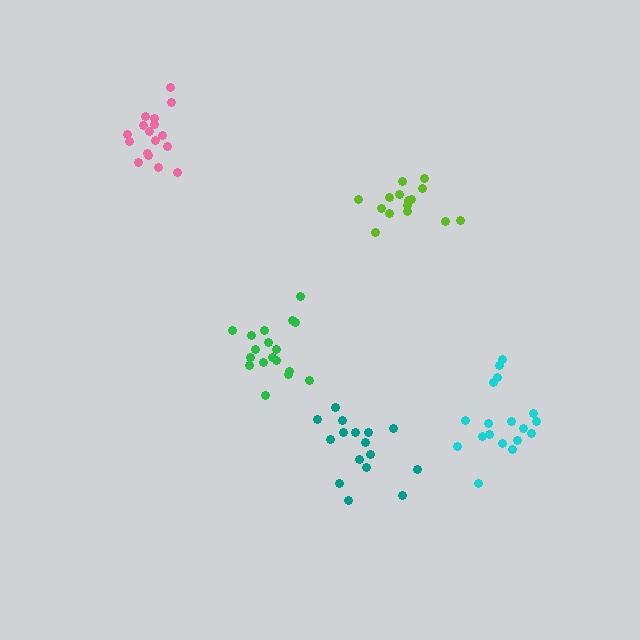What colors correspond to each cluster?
The clusters are colored: lime, green, pink, cyan, teal.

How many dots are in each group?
Group 1: 15 dots, Group 2: 18 dots, Group 3: 17 dots, Group 4: 18 dots, Group 5: 16 dots (84 total).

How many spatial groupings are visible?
There are 5 spatial groupings.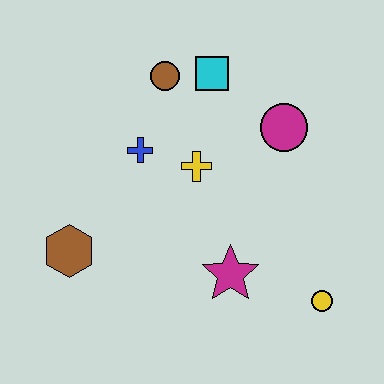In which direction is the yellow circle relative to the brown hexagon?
The yellow circle is to the right of the brown hexagon.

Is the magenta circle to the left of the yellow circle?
Yes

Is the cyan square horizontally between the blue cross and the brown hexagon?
No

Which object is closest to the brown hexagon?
The blue cross is closest to the brown hexagon.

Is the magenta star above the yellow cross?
No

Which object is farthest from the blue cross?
The yellow circle is farthest from the blue cross.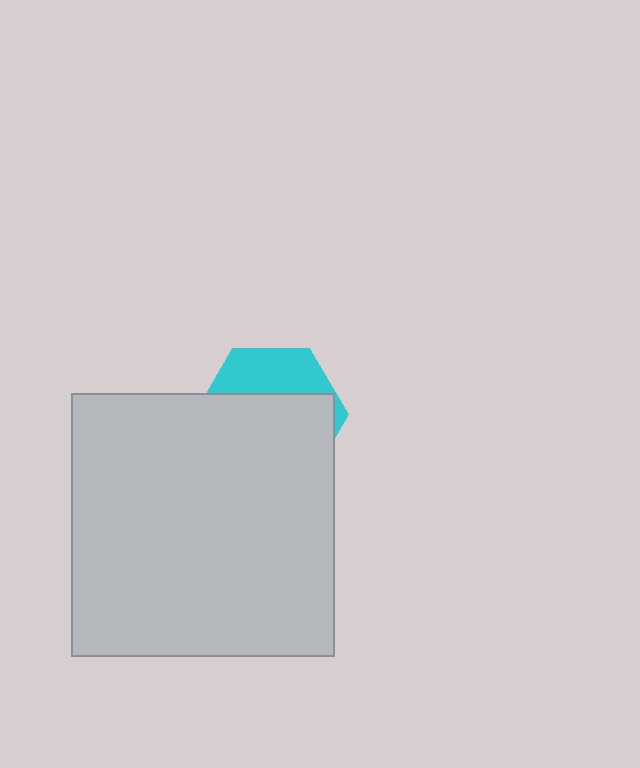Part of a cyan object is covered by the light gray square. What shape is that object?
It is a hexagon.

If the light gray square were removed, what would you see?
You would see the complete cyan hexagon.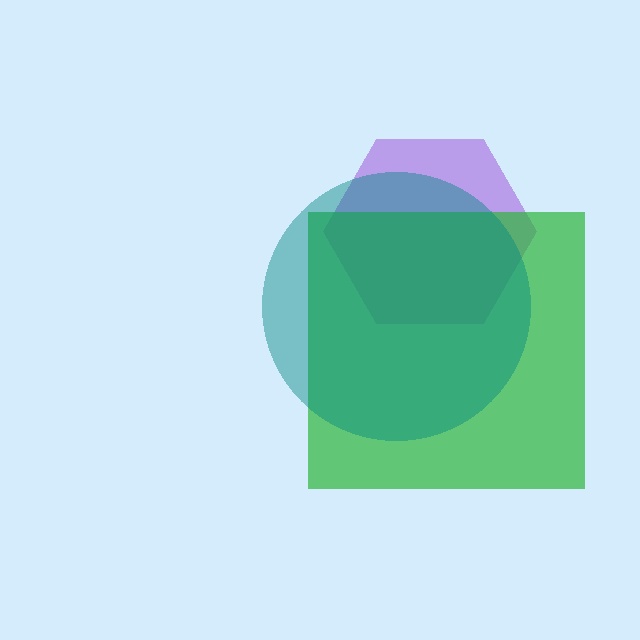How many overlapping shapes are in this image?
There are 3 overlapping shapes in the image.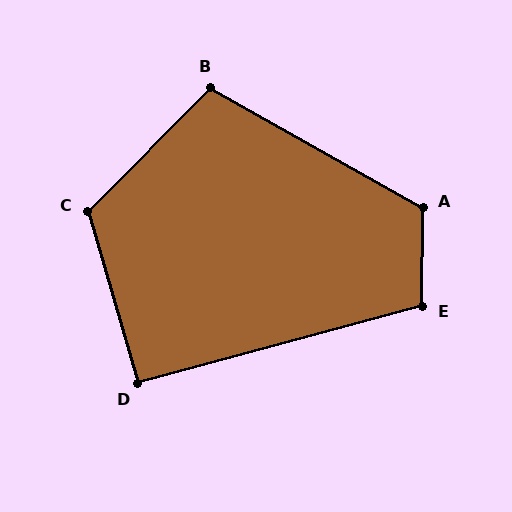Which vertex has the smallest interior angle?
D, at approximately 91 degrees.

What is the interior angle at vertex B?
Approximately 105 degrees (obtuse).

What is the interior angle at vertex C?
Approximately 119 degrees (obtuse).